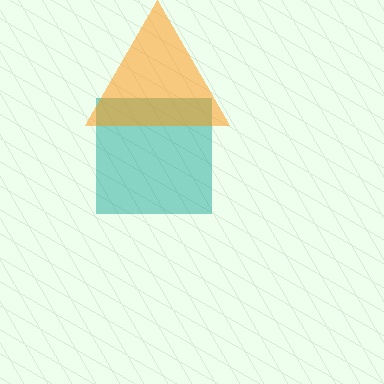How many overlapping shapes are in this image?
There are 2 overlapping shapes in the image.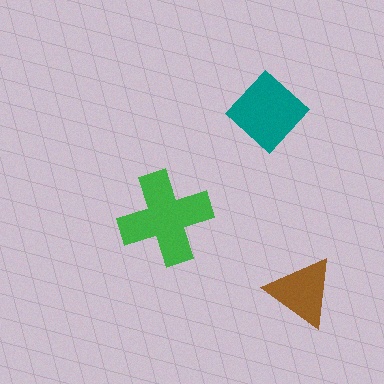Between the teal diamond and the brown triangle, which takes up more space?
The teal diamond.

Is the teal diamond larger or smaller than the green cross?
Smaller.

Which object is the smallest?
The brown triangle.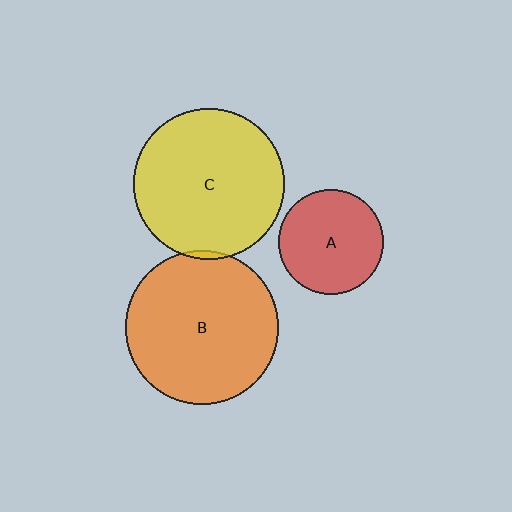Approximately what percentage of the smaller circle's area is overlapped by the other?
Approximately 5%.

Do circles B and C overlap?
Yes.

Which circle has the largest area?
Circle B (orange).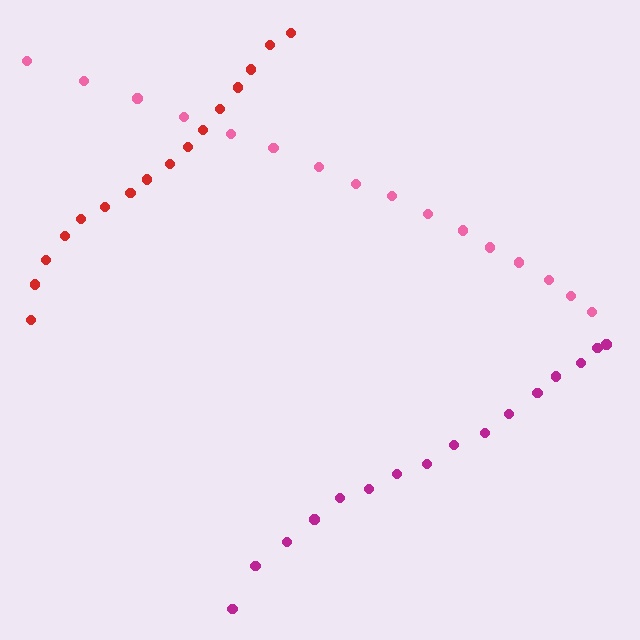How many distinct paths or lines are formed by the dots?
There are 3 distinct paths.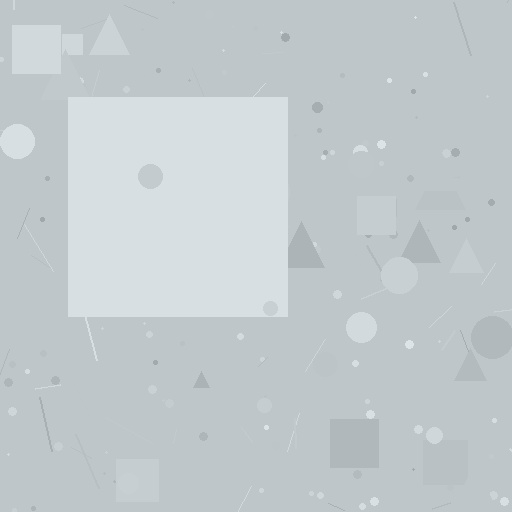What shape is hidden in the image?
A square is hidden in the image.